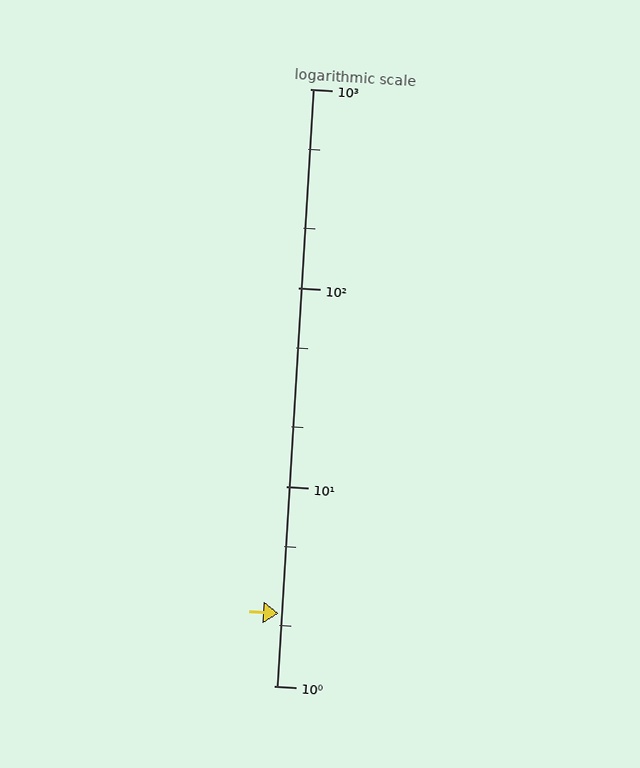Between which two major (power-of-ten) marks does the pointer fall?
The pointer is between 1 and 10.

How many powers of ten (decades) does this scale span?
The scale spans 3 decades, from 1 to 1000.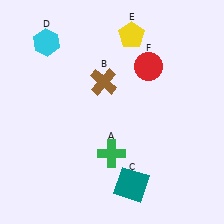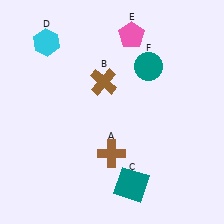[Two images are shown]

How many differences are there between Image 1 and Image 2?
There are 3 differences between the two images.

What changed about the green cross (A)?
In Image 1, A is green. In Image 2, it changed to brown.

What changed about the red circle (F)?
In Image 1, F is red. In Image 2, it changed to teal.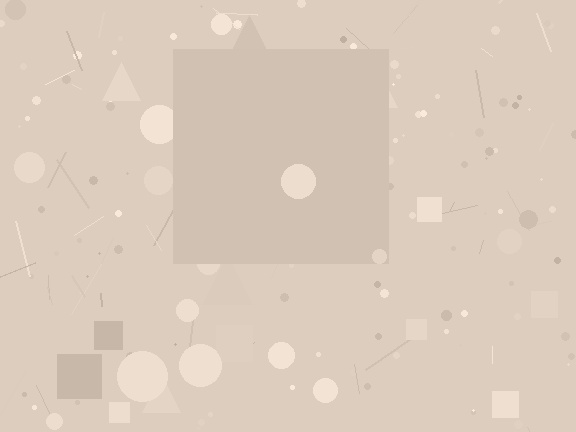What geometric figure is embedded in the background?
A square is embedded in the background.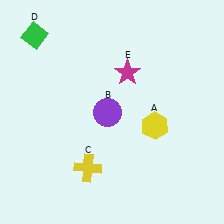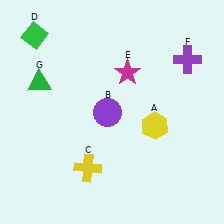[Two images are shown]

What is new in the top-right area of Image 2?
A purple cross (F) was added in the top-right area of Image 2.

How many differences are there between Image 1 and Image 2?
There are 2 differences between the two images.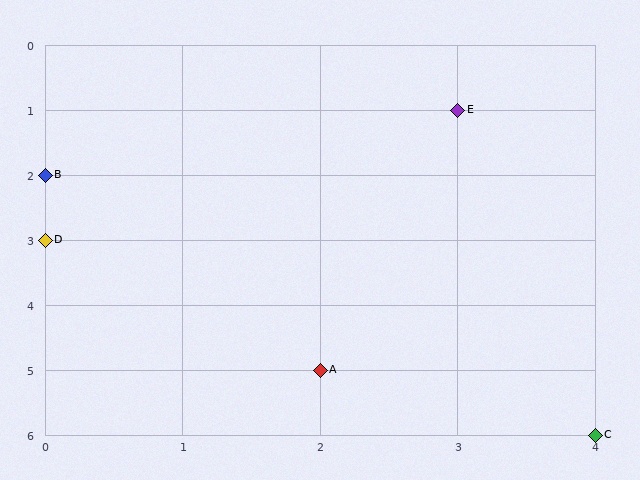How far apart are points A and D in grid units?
Points A and D are 2 columns and 2 rows apart (about 2.8 grid units diagonally).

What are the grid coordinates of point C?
Point C is at grid coordinates (4, 6).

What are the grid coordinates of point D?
Point D is at grid coordinates (0, 3).